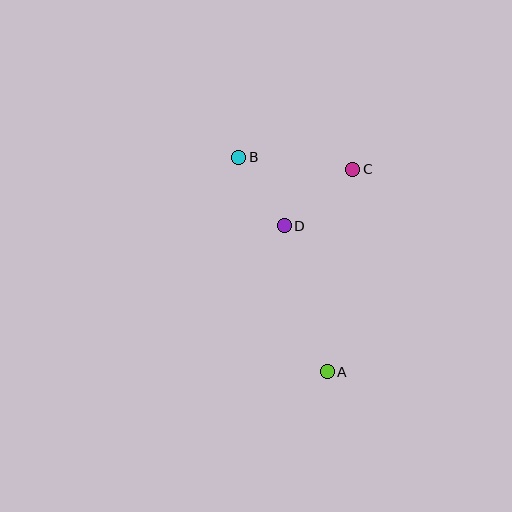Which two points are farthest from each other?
Points A and B are farthest from each other.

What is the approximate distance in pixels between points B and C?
The distance between B and C is approximately 114 pixels.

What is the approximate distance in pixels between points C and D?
The distance between C and D is approximately 89 pixels.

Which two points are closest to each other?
Points B and D are closest to each other.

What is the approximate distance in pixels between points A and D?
The distance between A and D is approximately 152 pixels.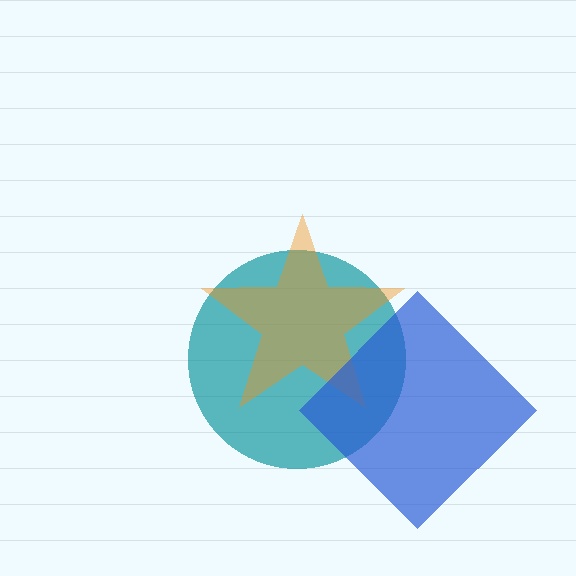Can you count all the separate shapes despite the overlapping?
Yes, there are 3 separate shapes.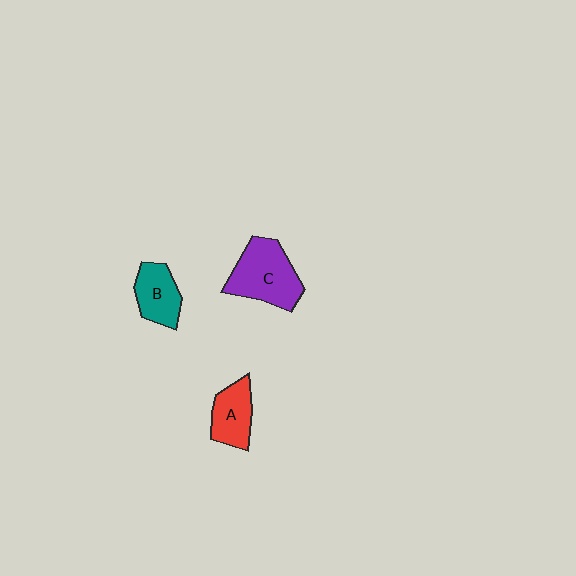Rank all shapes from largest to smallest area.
From largest to smallest: C (purple), B (teal), A (red).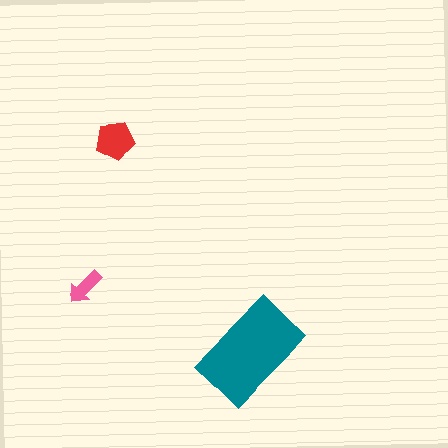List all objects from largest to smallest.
The teal rectangle, the red pentagon, the pink arrow.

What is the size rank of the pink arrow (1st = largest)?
3rd.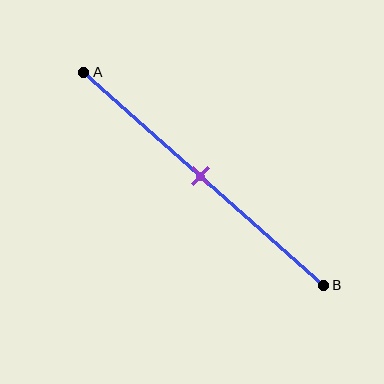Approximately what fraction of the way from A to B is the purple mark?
The purple mark is approximately 50% of the way from A to B.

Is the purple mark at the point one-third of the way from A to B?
No, the mark is at about 50% from A, not at the 33% one-third point.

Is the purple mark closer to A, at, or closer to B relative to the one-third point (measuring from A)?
The purple mark is closer to point B than the one-third point of segment AB.